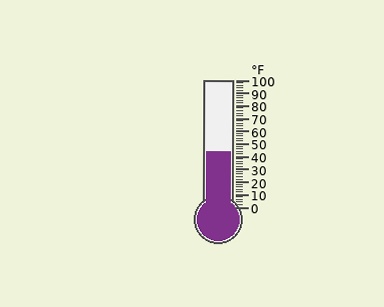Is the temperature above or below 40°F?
The temperature is above 40°F.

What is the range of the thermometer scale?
The thermometer scale ranges from 0°F to 100°F.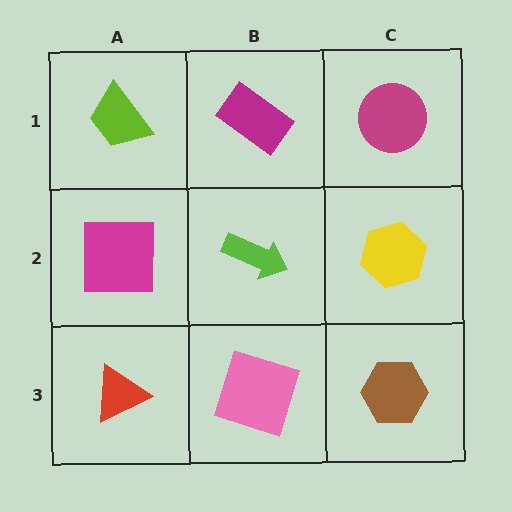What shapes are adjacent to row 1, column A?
A magenta square (row 2, column A), a magenta rectangle (row 1, column B).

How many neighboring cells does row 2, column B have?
4.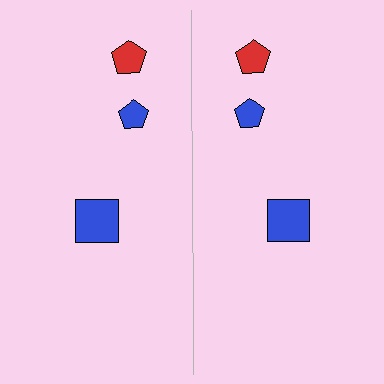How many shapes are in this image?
There are 6 shapes in this image.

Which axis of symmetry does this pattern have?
The pattern has a vertical axis of symmetry running through the center of the image.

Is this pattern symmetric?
Yes, this pattern has bilateral (reflection) symmetry.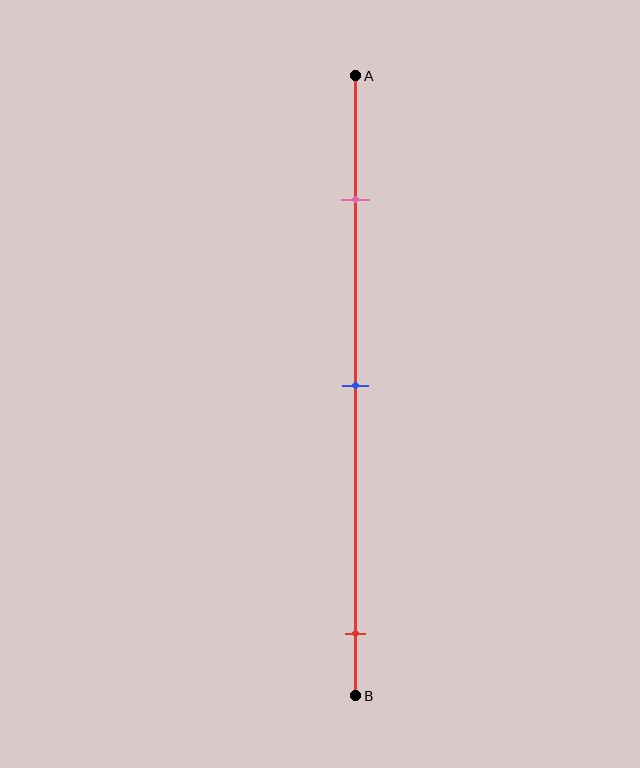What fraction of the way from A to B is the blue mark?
The blue mark is approximately 50% (0.5) of the way from A to B.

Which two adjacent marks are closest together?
The pink and blue marks are the closest adjacent pair.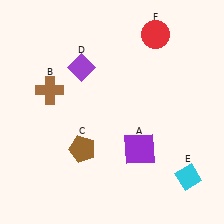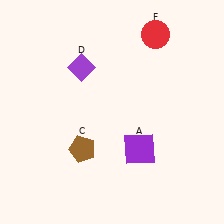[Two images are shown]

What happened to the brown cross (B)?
The brown cross (B) was removed in Image 2. It was in the top-left area of Image 1.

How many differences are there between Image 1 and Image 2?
There are 2 differences between the two images.